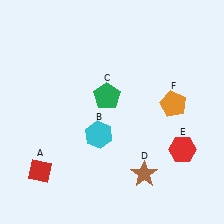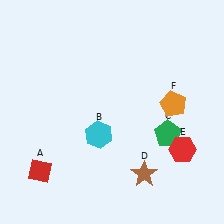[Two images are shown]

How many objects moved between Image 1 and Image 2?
1 object moved between the two images.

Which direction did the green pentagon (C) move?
The green pentagon (C) moved right.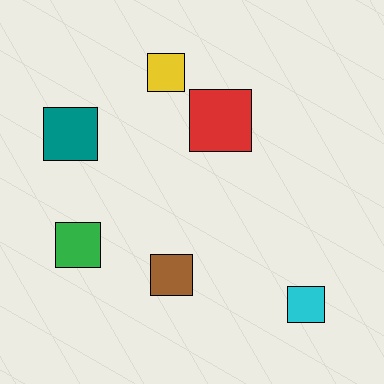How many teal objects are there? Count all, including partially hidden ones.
There is 1 teal object.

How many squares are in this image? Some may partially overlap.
There are 6 squares.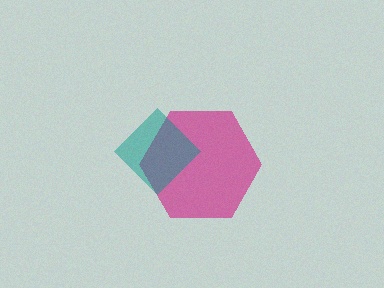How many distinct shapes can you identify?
There are 2 distinct shapes: a magenta hexagon, a teal diamond.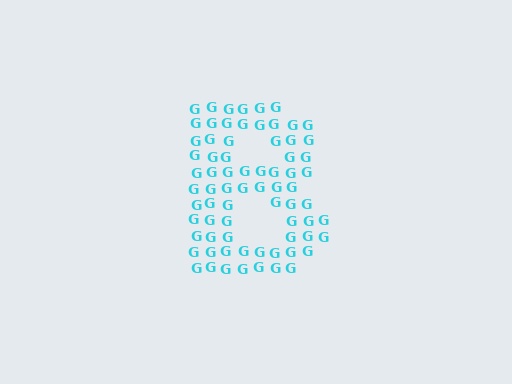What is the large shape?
The large shape is the letter B.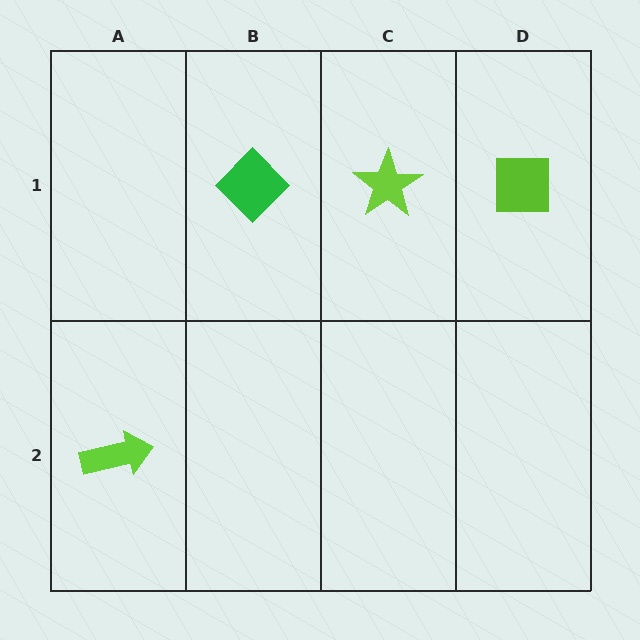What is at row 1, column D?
A lime square.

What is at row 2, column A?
A lime arrow.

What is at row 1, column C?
A lime star.